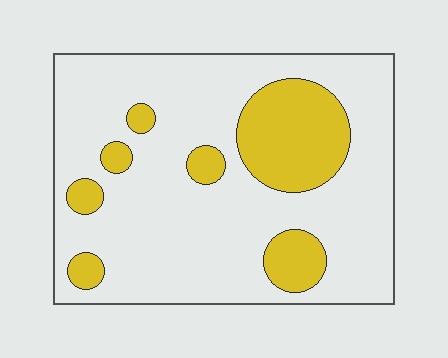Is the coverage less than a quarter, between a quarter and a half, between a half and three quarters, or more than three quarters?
Less than a quarter.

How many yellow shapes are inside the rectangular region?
7.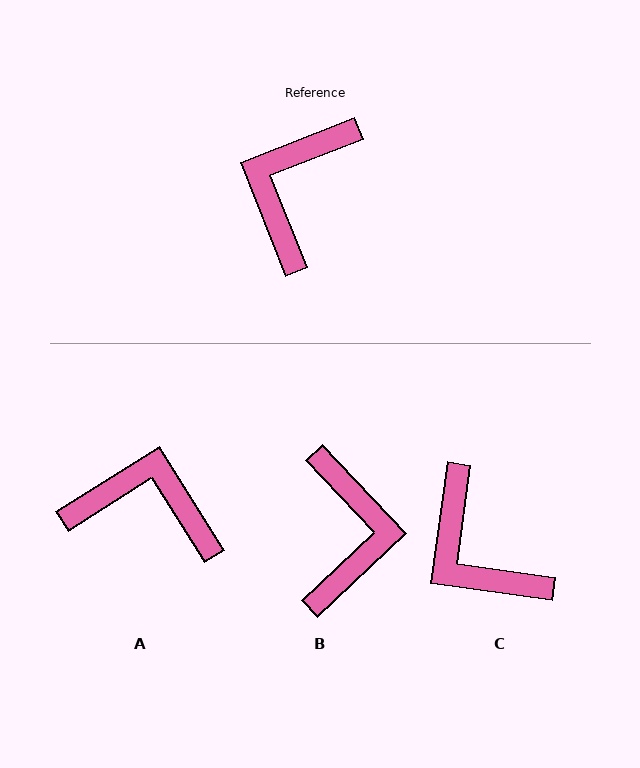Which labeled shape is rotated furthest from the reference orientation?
B, about 158 degrees away.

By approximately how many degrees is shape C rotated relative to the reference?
Approximately 60 degrees counter-clockwise.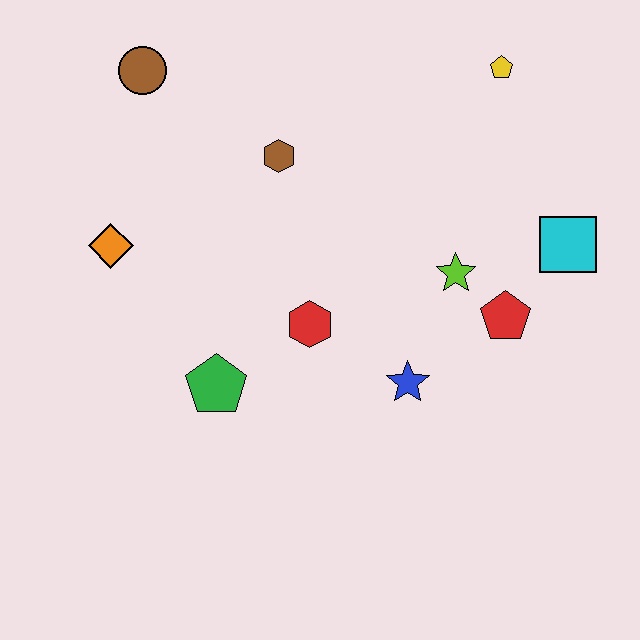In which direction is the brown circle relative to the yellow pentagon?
The brown circle is to the left of the yellow pentagon.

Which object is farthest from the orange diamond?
The cyan square is farthest from the orange diamond.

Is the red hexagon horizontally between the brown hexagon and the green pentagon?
No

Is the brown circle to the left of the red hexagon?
Yes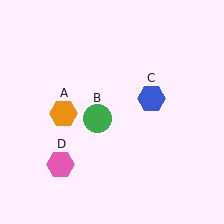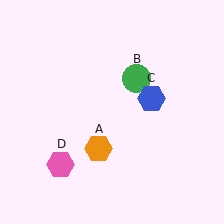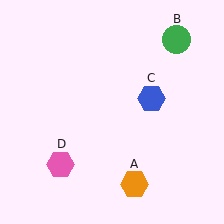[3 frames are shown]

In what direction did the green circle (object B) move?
The green circle (object B) moved up and to the right.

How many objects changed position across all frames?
2 objects changed position: orange hexagon (object A), green circle (object B).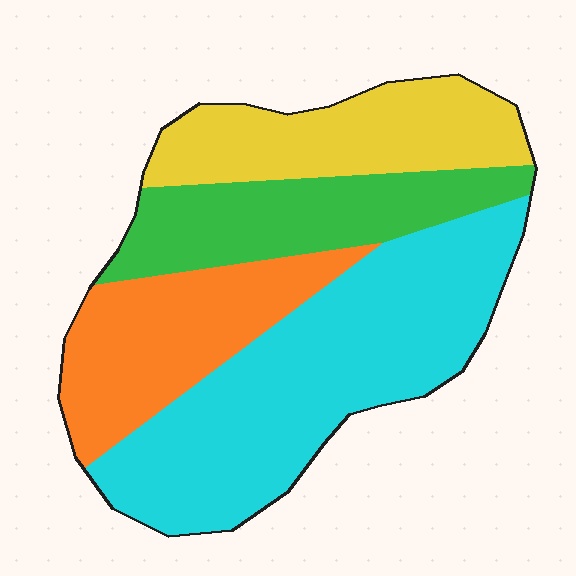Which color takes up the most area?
Cyan, at roughly 40%.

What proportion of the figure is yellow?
Yellow covers 20% of the figure.